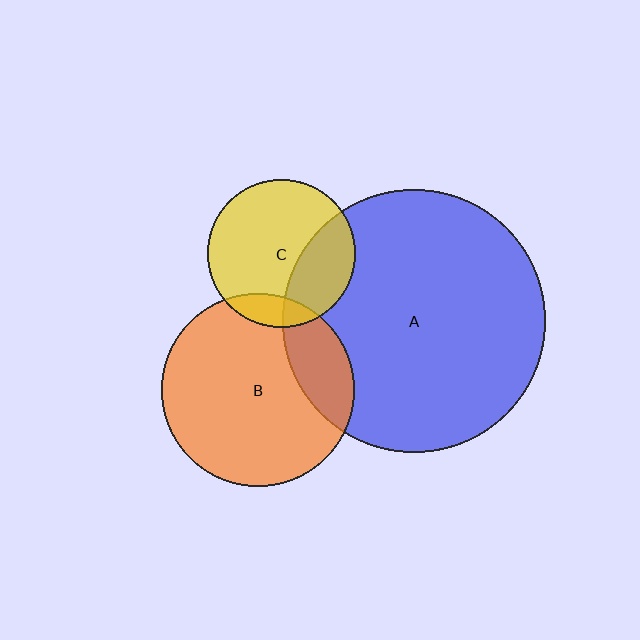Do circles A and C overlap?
Yes.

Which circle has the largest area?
Circle A (blue).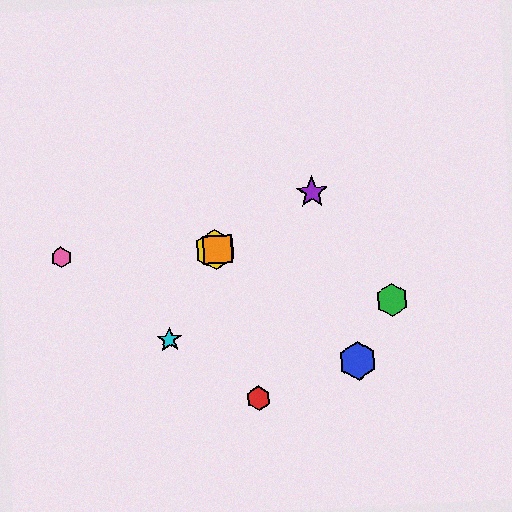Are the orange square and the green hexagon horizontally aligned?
No, the orange square is at y≈249 and the green hexagon is at y≈300.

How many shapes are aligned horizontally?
3 shapes (the yellow hexagon, the orange square, the pink hexagon) are aligned horizontally.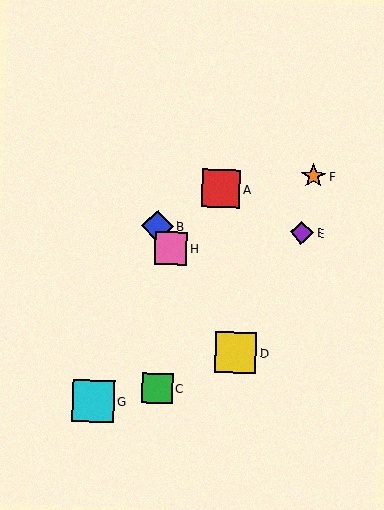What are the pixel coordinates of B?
Object B is at (157, 226).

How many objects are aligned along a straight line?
3 objects (B, D, H) are aligned along a straight line.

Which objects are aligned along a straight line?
Objects B, D, H are aligned along a straight line.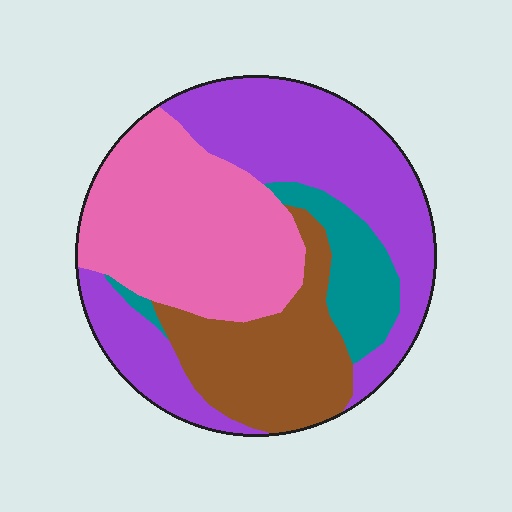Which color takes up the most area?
Purple, at roughly 40%.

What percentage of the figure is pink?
Pink takes up between a sixth and a third of the figure.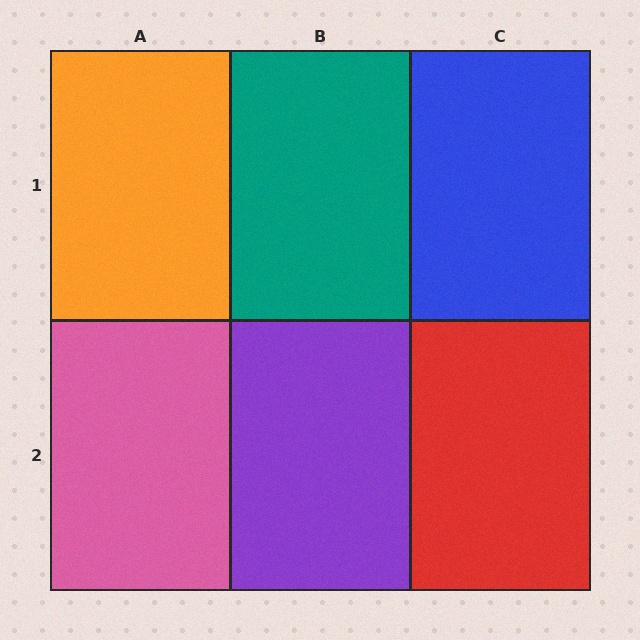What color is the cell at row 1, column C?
Blue.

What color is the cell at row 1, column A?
Orange.